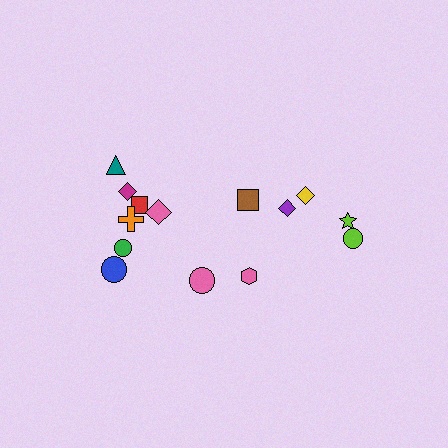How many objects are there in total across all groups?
There are 14 objects.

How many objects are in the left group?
There are 8 objects.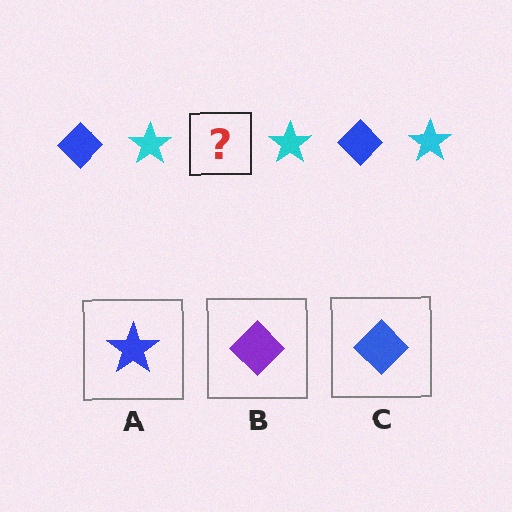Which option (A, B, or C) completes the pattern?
C.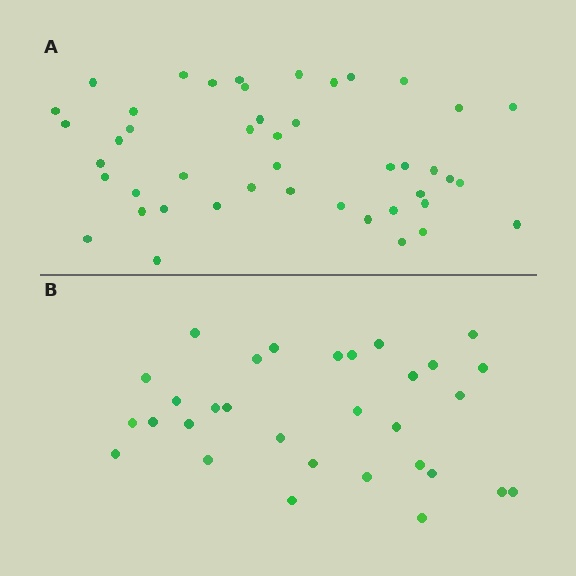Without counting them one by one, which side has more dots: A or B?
Region A (the top region) has more dots.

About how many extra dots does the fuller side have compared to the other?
Region A has approximately 15 more dots than region B.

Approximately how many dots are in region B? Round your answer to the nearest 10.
About 30 dots. (The exact count is 31, which rounds to 30.)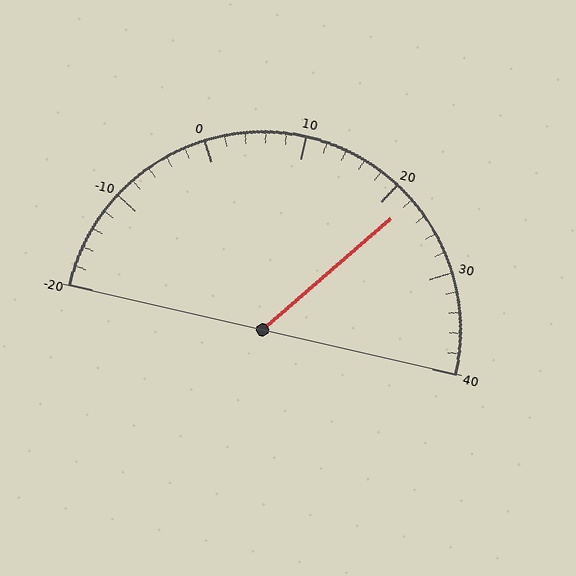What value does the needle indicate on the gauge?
The needle indicates approximately 22.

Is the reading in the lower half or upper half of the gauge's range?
The reading is in the upper half of the range (-20 to 40).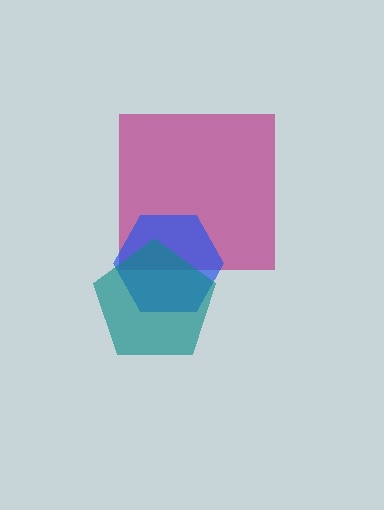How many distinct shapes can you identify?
There are 3 distinct shapes: a magenta square, a blue hexagon, a teal pentagon.